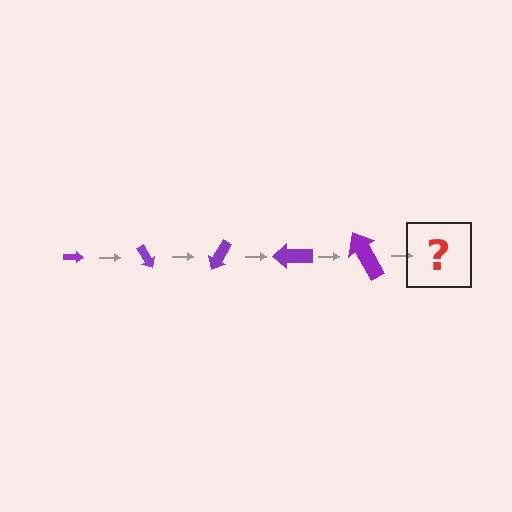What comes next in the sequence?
The next element should be an arrow, larger than the previous one and rotated 300 degrees from the start.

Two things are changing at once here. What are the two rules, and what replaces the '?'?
The two rules are that the arrow grows larger each step and it rotates 60 degrees each step. The '?' should be an arrow, larger than the previous one and rotated 300 degrees from the start.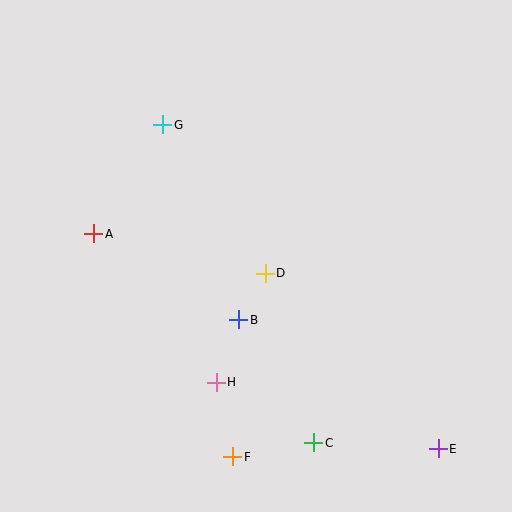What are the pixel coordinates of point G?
Point G is at (163, 125).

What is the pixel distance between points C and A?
The distance between C and A is 304 pixels.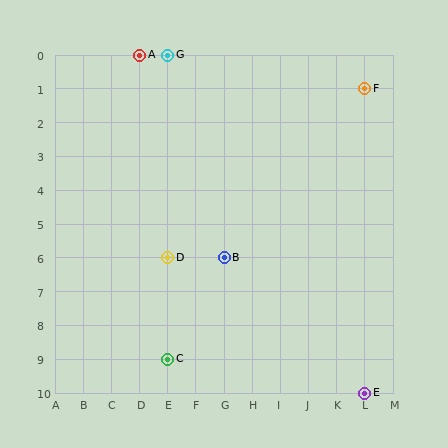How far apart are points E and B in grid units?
Points E and B are 5 columns and 4 rows apart (about 6.4 grid units diagonally).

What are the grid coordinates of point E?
Point E is at grid coordinates (L, 10).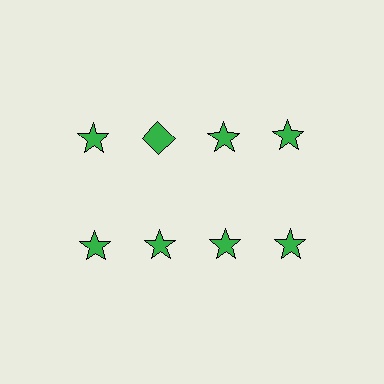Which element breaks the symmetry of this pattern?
The green diamond in the top row, second from left column breaks the symmetry. All other shapes are green stars.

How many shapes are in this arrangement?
There are 8 shapes arranged in a grid pattern.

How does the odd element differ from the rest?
It has a different shape: diamond instead of star.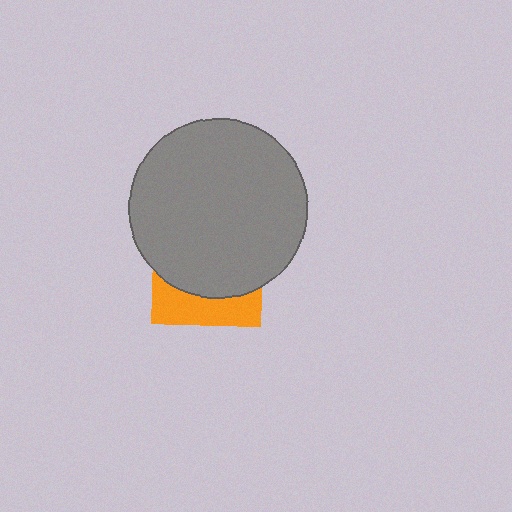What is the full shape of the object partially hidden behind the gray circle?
The partially hidden object is an orange square.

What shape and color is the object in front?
The object in front is a gray circle.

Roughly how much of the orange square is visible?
A small part of it is visible (roughly 31%).